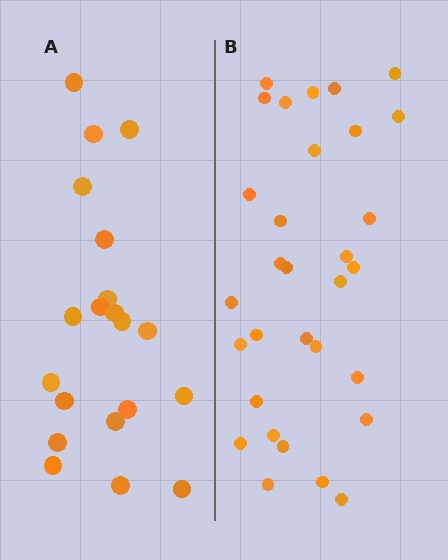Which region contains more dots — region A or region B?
Region B (the right region) has more dots.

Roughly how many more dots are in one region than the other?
Region B has roughly 12 or so more dots than region A.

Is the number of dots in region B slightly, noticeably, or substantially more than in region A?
Region B has substantially more. The ratio is roughly 1.6 to 1.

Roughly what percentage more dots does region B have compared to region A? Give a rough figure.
About 55% more.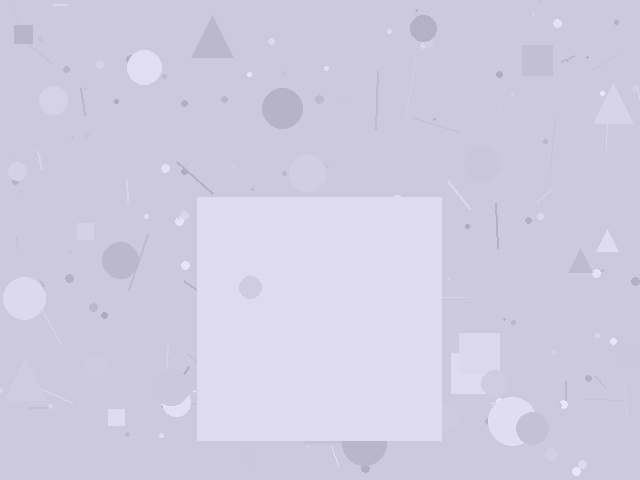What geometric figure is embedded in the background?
A square is embedded in the background.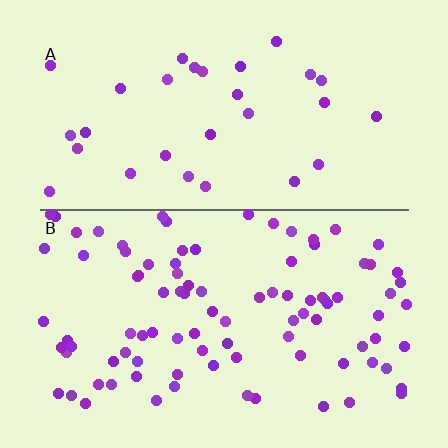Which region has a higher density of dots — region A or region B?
B (the bottom).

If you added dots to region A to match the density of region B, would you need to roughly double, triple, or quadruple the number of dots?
Approximately triple.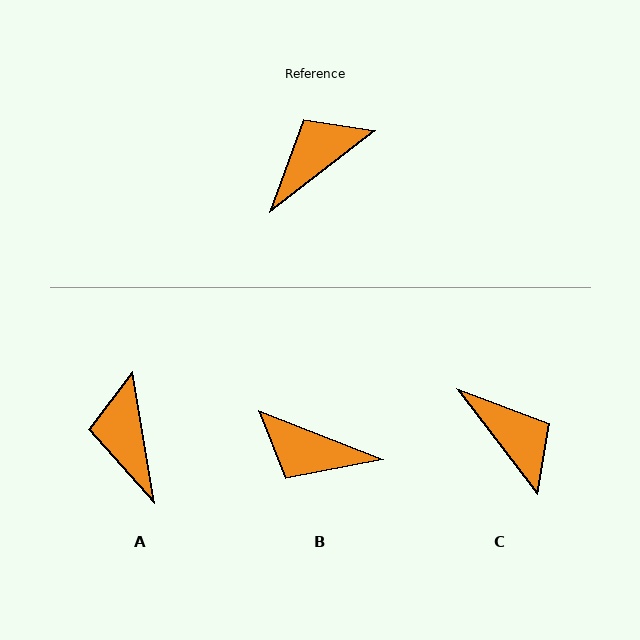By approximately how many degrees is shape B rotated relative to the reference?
Approximately 121 degrees counter-clockwise.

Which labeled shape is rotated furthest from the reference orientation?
B, about 121 degrees away.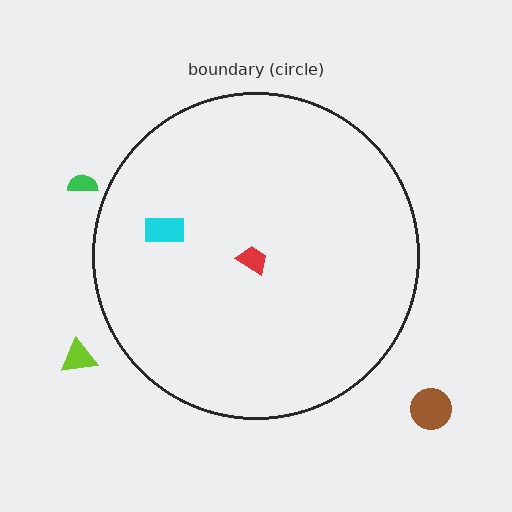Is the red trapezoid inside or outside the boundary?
Inside.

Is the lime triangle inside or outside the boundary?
Outside.